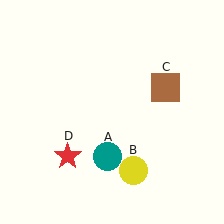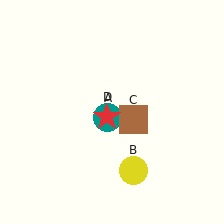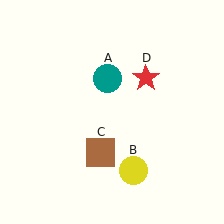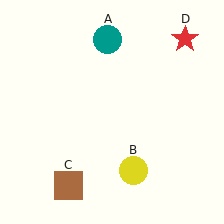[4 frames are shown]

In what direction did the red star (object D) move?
The red star (object D) moved up and to the right.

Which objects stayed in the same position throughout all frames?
Yellow circle (object B) remained stationary.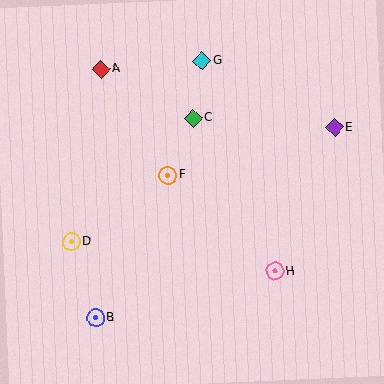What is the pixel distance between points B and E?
The distance between B and E is 305 pixels.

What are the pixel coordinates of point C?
Point C is at (193, 118).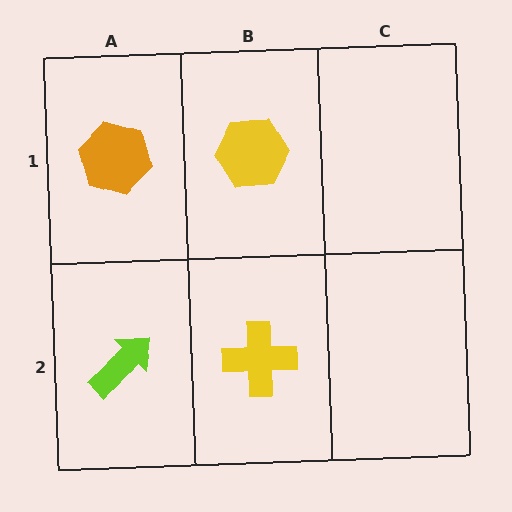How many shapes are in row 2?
2 shapes.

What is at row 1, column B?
A yellow hexagon.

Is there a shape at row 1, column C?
No, that cell is empty.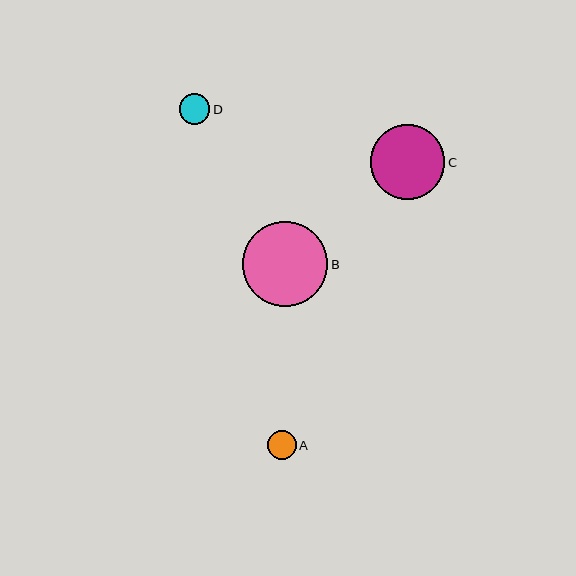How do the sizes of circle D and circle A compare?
Circle D and circle A are approximately the same size.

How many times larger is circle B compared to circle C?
Circle B is approximately 1.1 times the size of circle C.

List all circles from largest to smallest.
From largest to smallest: B, C, D, A.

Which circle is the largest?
Circle B is the largest with a size of approximately 85 pixels.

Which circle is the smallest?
Circle A is the smallest with a size of approximately 29 pixels.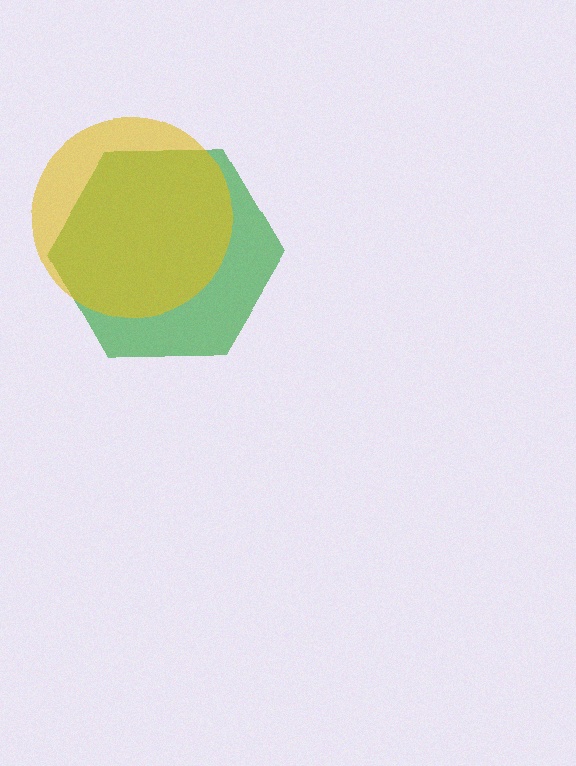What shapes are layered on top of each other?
The layered shapes are: a green hexagon, a yellow circle.